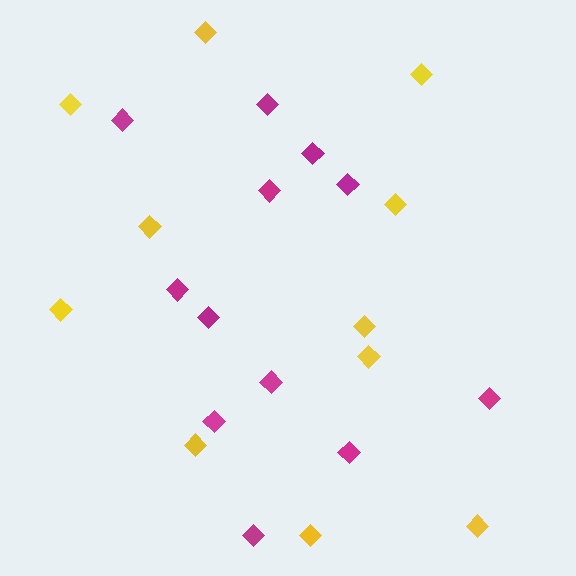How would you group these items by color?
There are 2 groups: one group of yellow diamonds (11) and one group of magenta diamonds (12).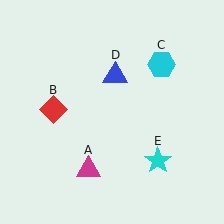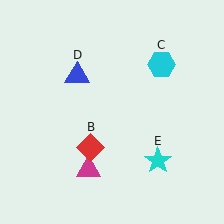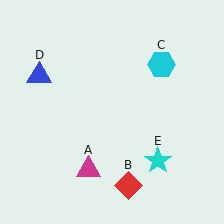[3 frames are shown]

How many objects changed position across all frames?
2 objects changed position: red diamond (object B), blue triangle (object D).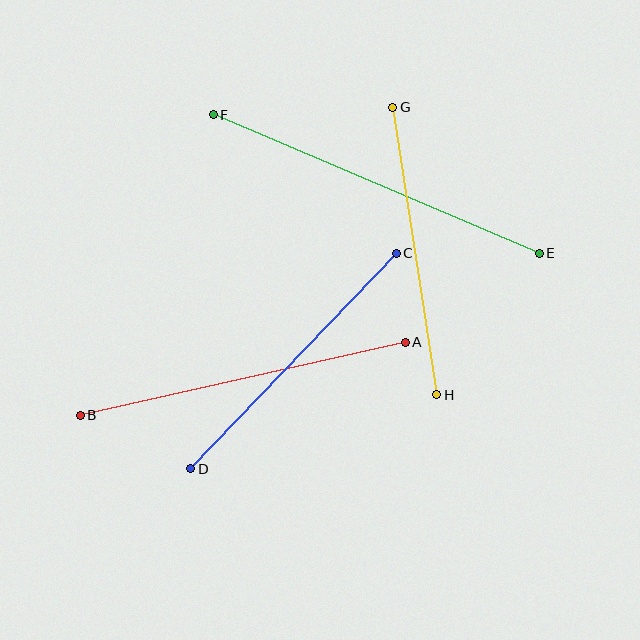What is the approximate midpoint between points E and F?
The midpoint is at approximately (376, 184) pixels.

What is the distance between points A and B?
The distance is approximately 333 pixels.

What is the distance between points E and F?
The distance is approximately 354 pixels.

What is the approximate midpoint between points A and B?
The midpoint is at approximately (243, 379) pixels.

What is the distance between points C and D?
The distance is approximately 298 pixels.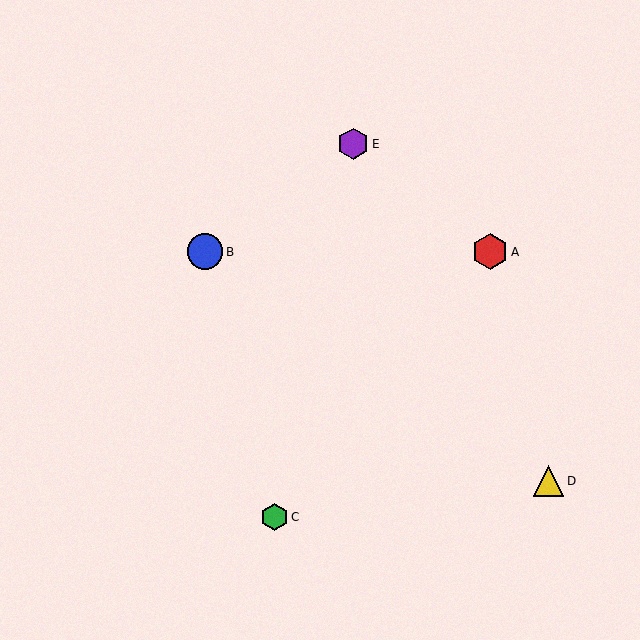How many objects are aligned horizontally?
2 objects (A, B) are aligned horizontally.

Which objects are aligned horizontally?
Objects A, B are aligned horizontally.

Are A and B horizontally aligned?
Yes, both are at y≈252.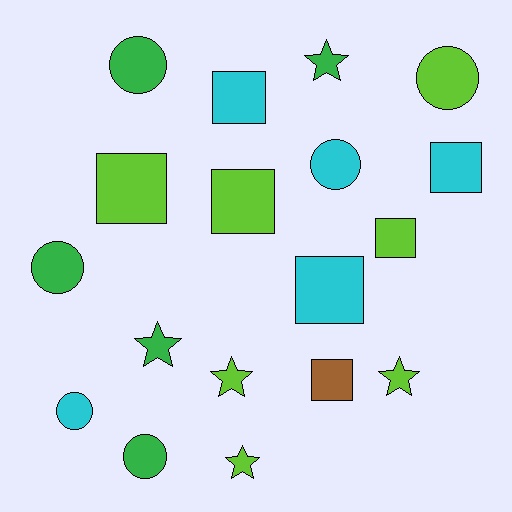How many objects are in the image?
There are 18 objects.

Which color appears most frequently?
Lime, with 7 objects.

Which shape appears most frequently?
Square, with 7 objects.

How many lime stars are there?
There are 3 lime stars.